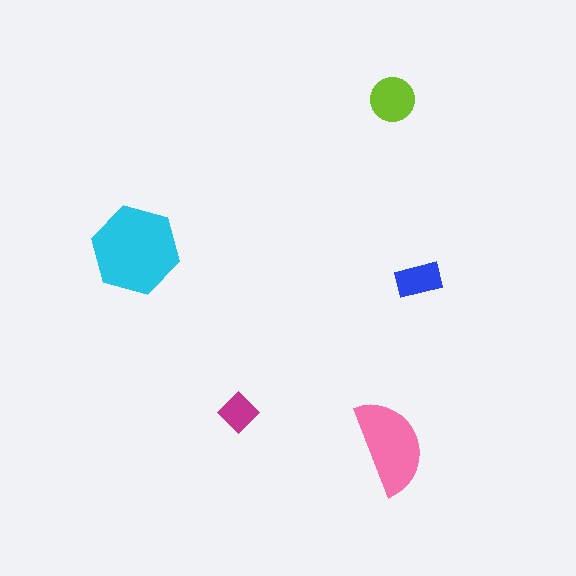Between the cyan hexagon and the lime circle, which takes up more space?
The cyan hexagon.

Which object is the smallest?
The magenta diamond.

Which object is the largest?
The cyan hexagon.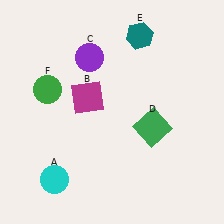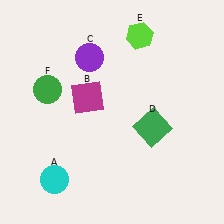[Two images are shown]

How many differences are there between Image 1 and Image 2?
There is 1 difference between the two images.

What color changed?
The hexagon (E) changed from teal in Image 1 to lime in Image 2.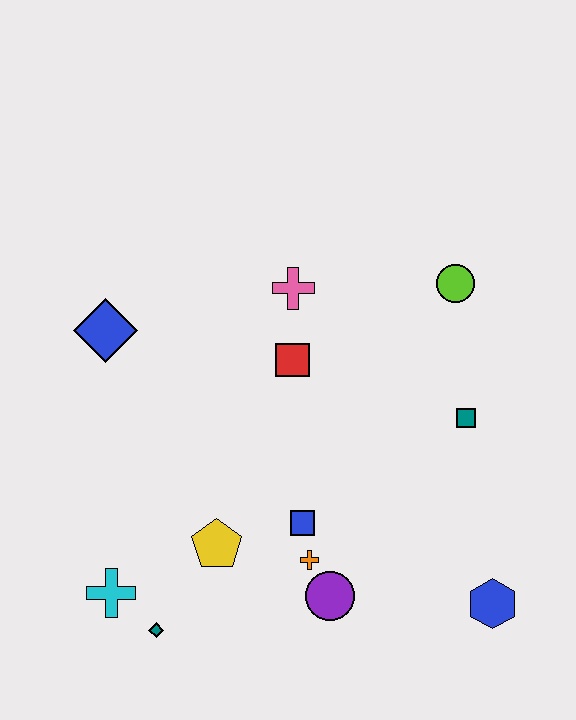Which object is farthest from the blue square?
The lime circle is farthest from the blue square.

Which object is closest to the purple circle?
The orange cross is closest to the purple circle.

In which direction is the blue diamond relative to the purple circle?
The blue diamond is above the purple circle.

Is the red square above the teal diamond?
Yes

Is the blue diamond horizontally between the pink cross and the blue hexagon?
No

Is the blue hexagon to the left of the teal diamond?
No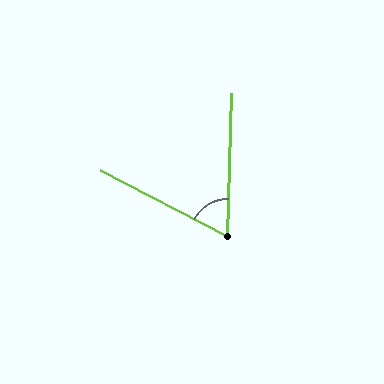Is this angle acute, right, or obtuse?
It is acute.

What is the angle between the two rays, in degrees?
Approximately 64 degrees.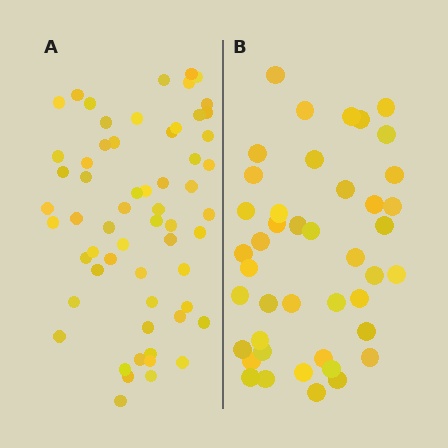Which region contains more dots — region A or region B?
Region A (the left region) has more dots.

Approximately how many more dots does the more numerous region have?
Region A has approximately 15 more dots than region B.